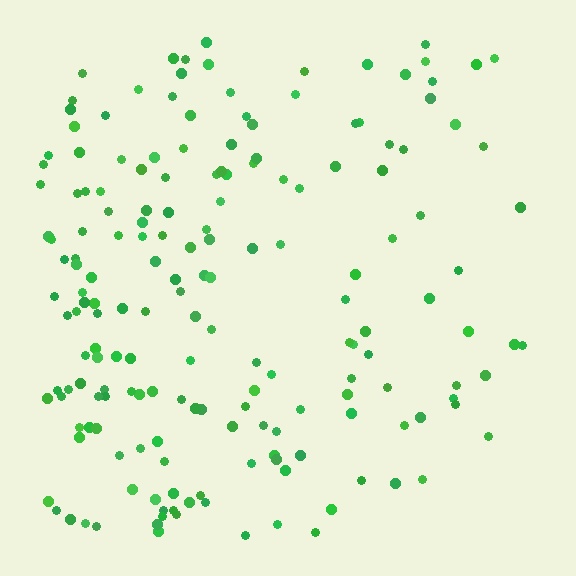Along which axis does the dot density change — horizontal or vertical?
Horizontal.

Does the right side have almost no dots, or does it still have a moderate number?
Still a moderate number, just noticeably fewer than the left.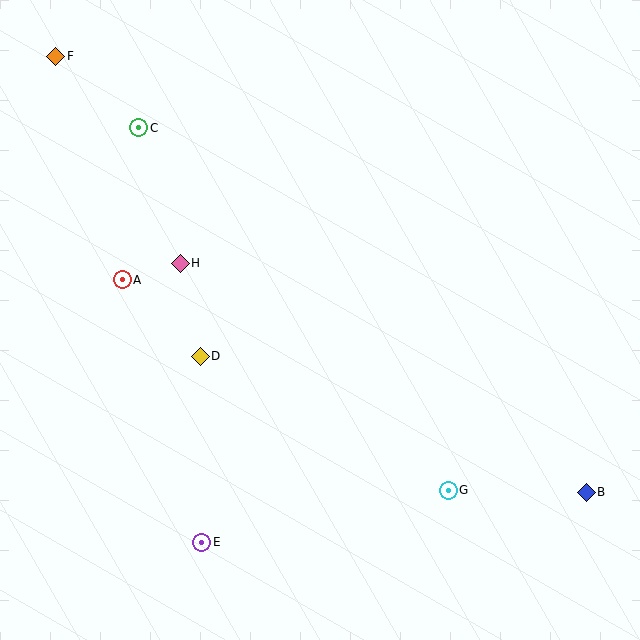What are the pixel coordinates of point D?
Point D is at (200, 356).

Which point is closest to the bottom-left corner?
Point E is closest to the bottom-left corner.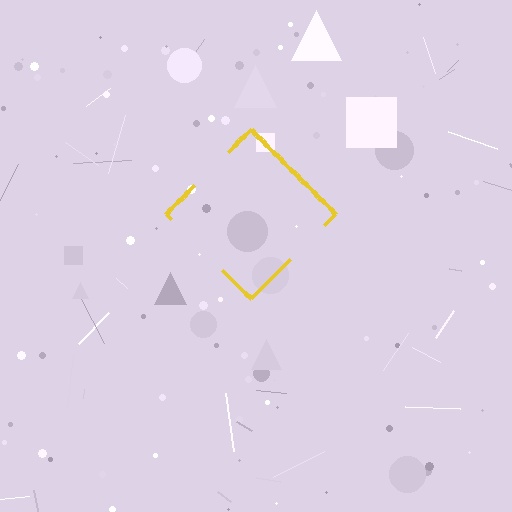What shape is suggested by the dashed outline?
The dashed outline suggests a diamond.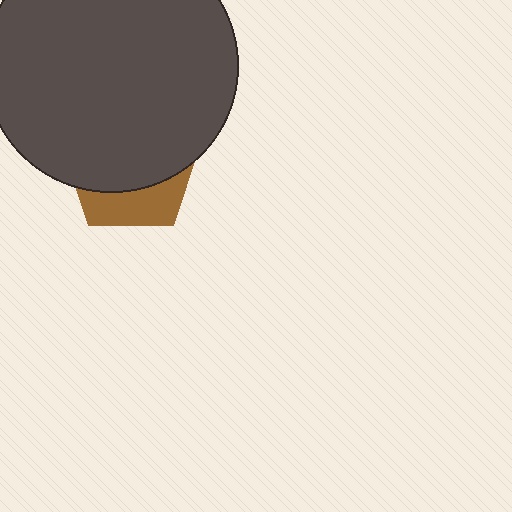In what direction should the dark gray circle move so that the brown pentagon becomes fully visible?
The dark gray circle should move up. That is the shortest direction to clear the overlap and leave the brown pentagon fully visible.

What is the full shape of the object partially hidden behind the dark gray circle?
The partially hidden object is a brown pentagon.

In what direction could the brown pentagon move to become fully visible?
The brown pentagon could move down. That would shift it out from behind the dark gray circle entirely.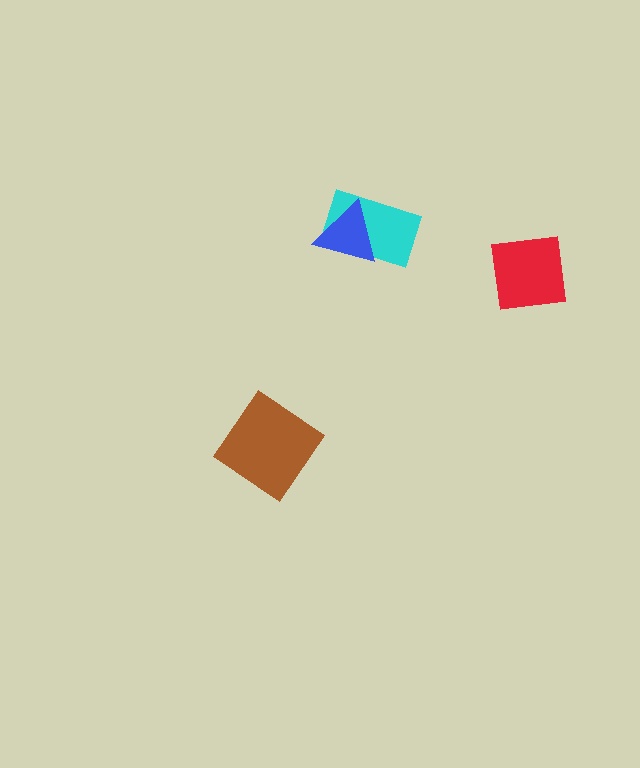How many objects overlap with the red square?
0 objects overlap with the red square.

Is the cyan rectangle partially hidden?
Yes, it is partially covered by another shape.